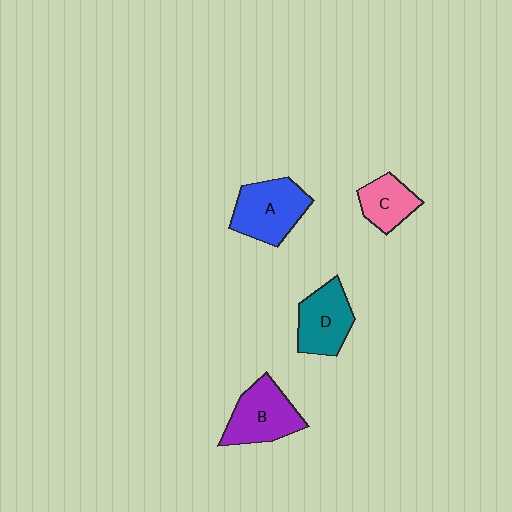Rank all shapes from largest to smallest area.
From largest to smallest: A (blue), B (purple), D (teal), C (pink).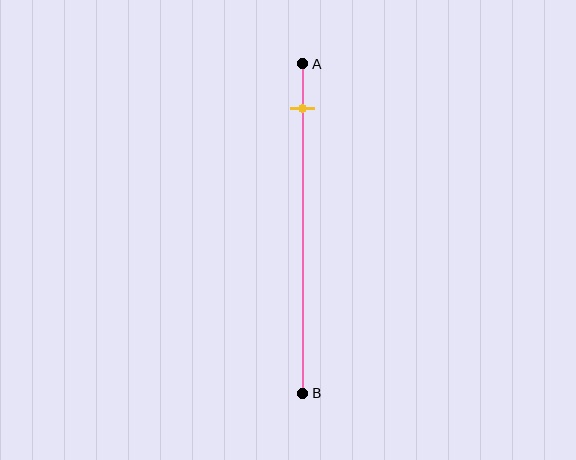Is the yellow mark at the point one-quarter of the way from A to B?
No, the mark is at about 15% from A, not at the 25% one-quarter point.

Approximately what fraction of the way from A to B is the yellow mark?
The yellow mark is approximately 15% of the way from A to B.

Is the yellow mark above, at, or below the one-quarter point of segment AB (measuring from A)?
The yellow mark is above the one-quarter point of segment AB.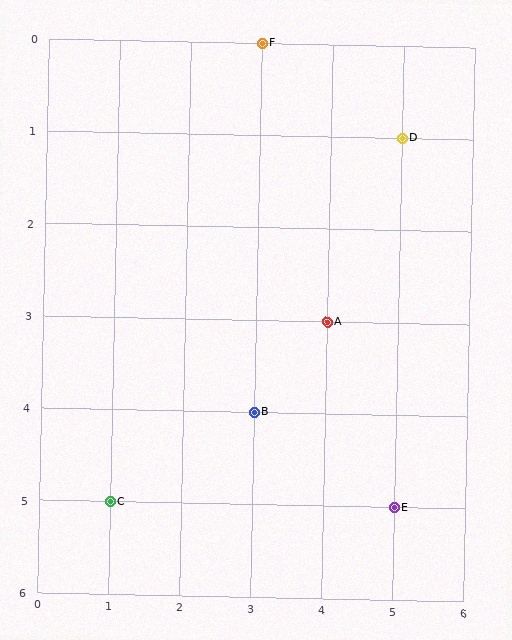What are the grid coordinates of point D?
Point D is at grid coordinates (5, 1).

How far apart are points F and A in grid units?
Points F and A are 1 column and 3 rows apart (about 3.2 grid units diagonally).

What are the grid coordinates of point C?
Point C is at grid coordinates (1, 5).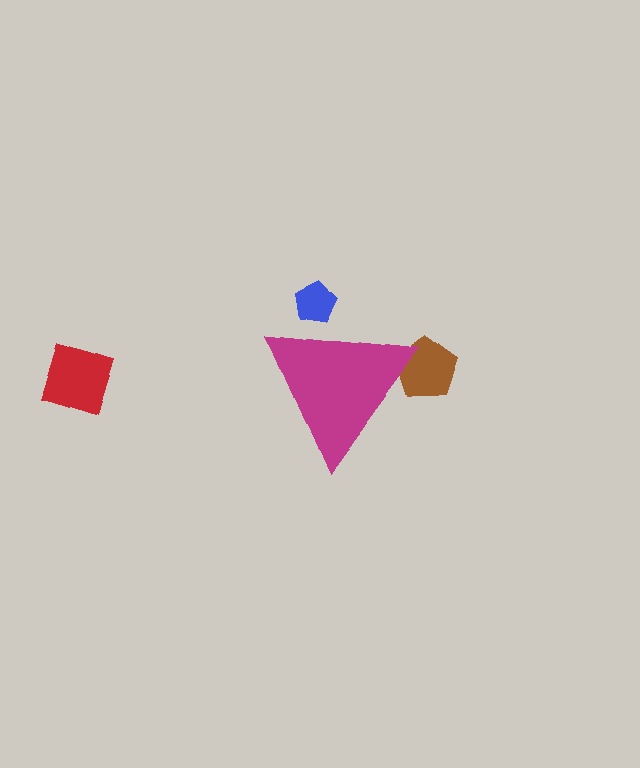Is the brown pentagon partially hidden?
Yes, the brown pentagon is partially hidden behind the magenta triangle.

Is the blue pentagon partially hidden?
Yes, the blue pentagon is partially hidden behind the magenta triangle.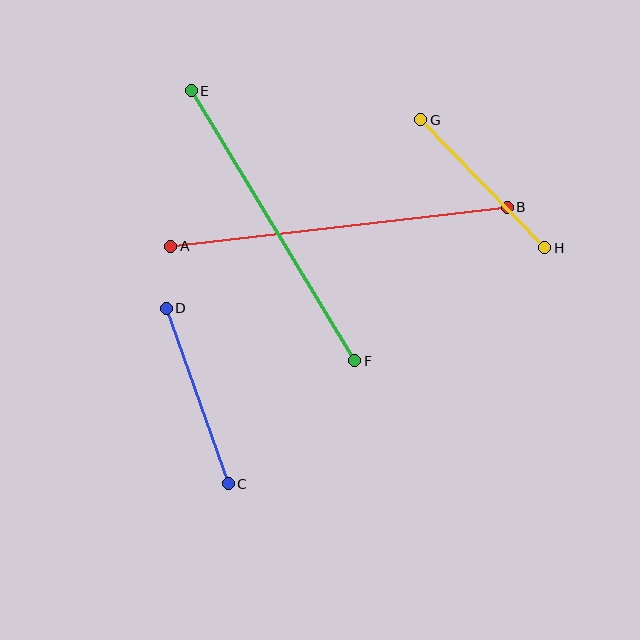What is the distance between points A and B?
The distance is approximately 339 pixels.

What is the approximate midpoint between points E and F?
The midpoint is at approximately (273, 226) pixels.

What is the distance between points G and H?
The distance is approximately 178 pixels.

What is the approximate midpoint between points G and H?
The midpoint is at approximately (483, 184) pixels.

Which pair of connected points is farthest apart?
Points A and B are farthest apart.